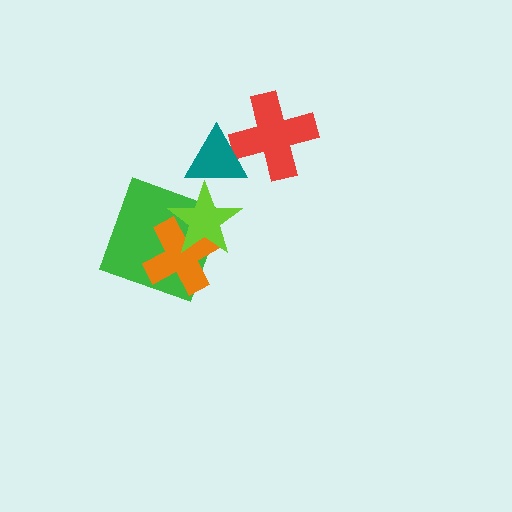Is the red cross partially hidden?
Yes, it is partially covered by another shape.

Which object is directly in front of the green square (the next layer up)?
The orange cross is directly in front of the green square.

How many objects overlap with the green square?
2 objects overlap with the green square.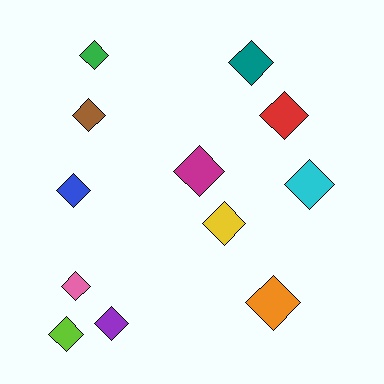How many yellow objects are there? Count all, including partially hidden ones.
There is 1 yellow object.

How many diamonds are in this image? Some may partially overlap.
There are 12 diamonds.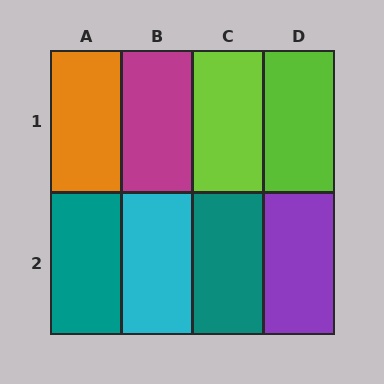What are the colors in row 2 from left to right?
Teal, cyan, teal, purple.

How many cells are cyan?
1 cell is cyan.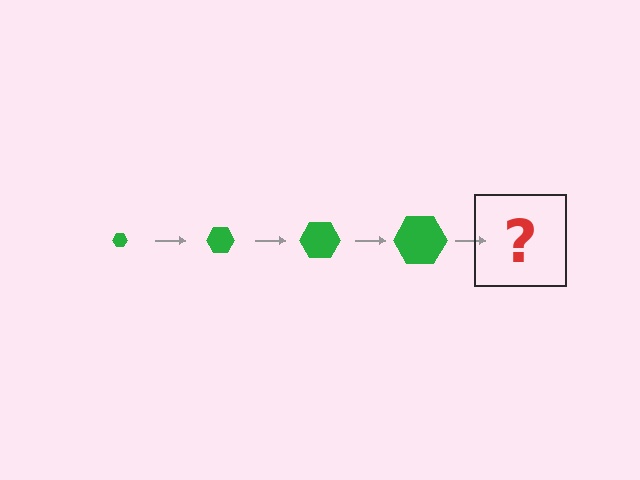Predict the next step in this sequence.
The next step is a green hexagon, larger than the previous one.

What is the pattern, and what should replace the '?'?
The pattern is that the hexagon gets progressively larger each step. The '?' should be a green hexagon, larger than the previous one.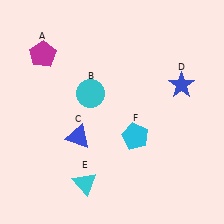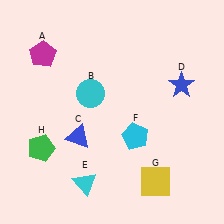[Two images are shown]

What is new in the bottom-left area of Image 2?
A green pentagon (H) was added in the bottom-left area of Image 2.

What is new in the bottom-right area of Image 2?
A yellow square (G) was added in the bottom-right area of Image 2.